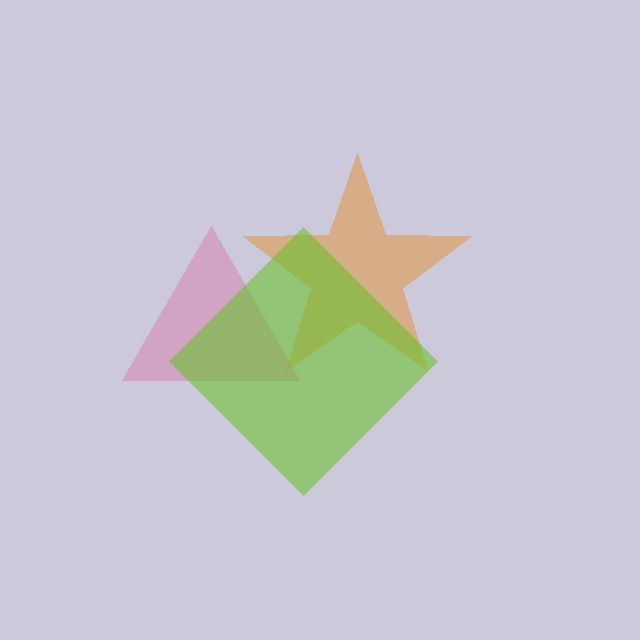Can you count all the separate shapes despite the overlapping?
Yes, there are 3 separate shapes.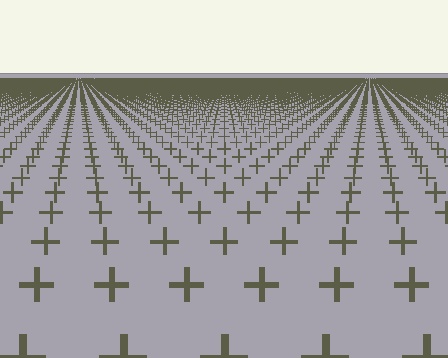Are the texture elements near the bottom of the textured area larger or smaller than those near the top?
Larger. Near the bottom, elements are closer to the viewer and appear at a bigger on-screen size.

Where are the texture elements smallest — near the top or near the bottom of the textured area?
Near the top.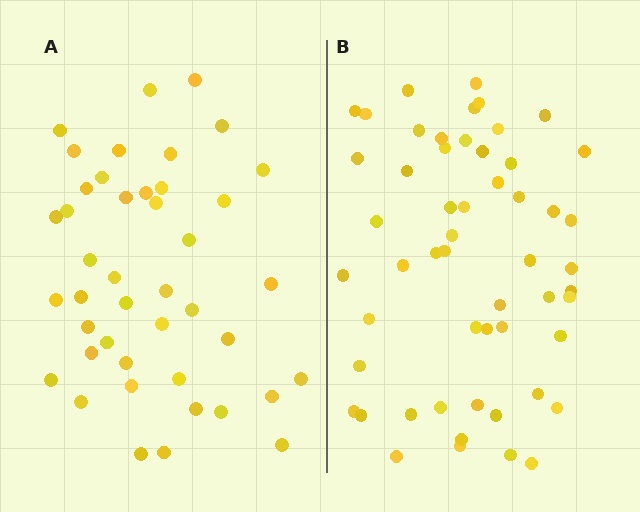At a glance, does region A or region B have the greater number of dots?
Region B (the right region) has more dots.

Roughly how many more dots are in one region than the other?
Region B has roughly 12 or so more dots than region A.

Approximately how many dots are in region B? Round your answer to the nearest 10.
About 50 dots. (The exact count is 54, which rounds to 50.)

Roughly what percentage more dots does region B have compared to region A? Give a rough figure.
About 25% more.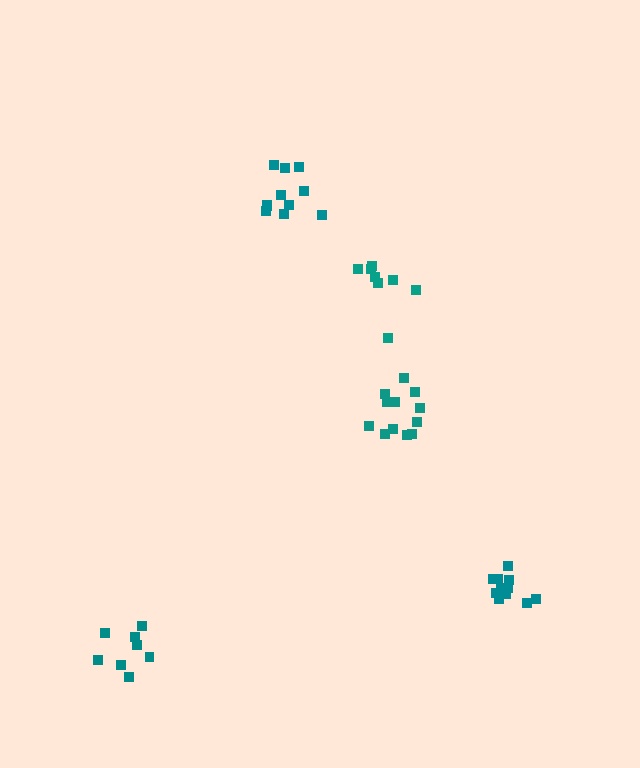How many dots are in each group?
Group 1: 8 dots, Group 2: 8 dots, Group 3: 11 dots, Group 4: 13 dots, Group 5: 12 dots (52 total).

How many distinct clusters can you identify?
There are 5 distinct clusters.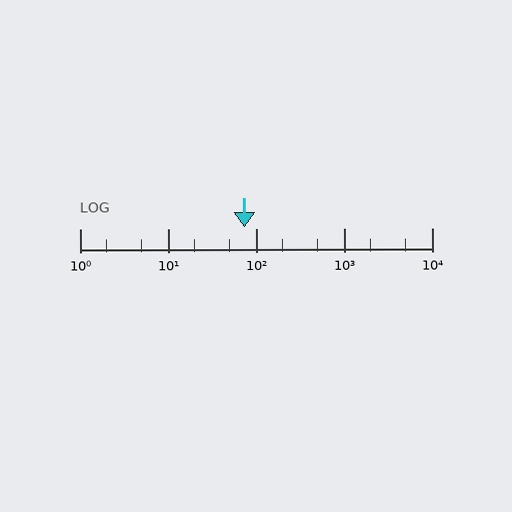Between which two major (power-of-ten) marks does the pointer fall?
The pointer is between 10 and 100.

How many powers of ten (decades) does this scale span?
The scale spans 4 decades, from 1 to 10000.